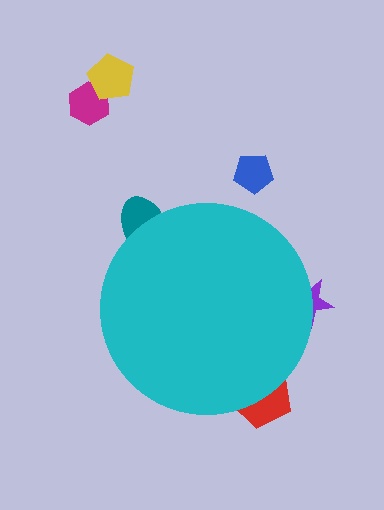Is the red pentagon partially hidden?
Yes, the red pentagon is partially hidden behind the cyan circle.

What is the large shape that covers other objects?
A cyan circle.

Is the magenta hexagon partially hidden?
No, the magenta hexagon is fully visible.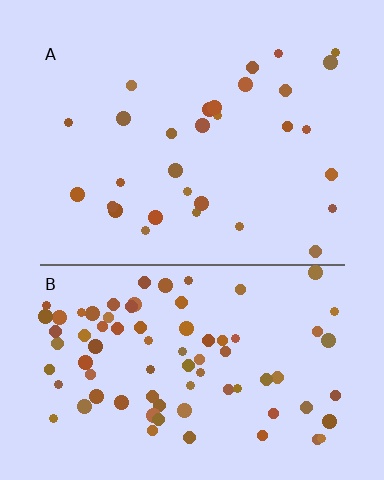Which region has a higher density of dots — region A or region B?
B (the bottom).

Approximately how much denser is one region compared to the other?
Approximately 2.7× — region B over region A.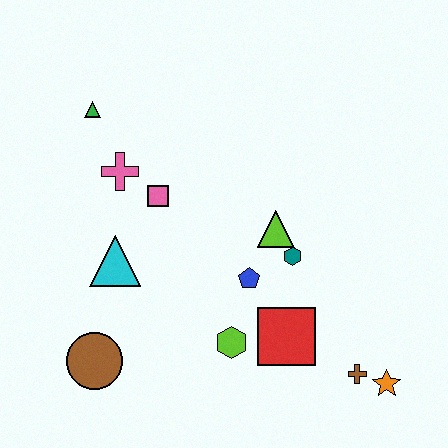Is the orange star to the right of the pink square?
Yes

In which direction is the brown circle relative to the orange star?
The brown circle is to the left of the orange star.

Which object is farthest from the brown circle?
The orange star is farthest from the brown circle.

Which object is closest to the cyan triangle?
The pink square is closest to the cyan triangle.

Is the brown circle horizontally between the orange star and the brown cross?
No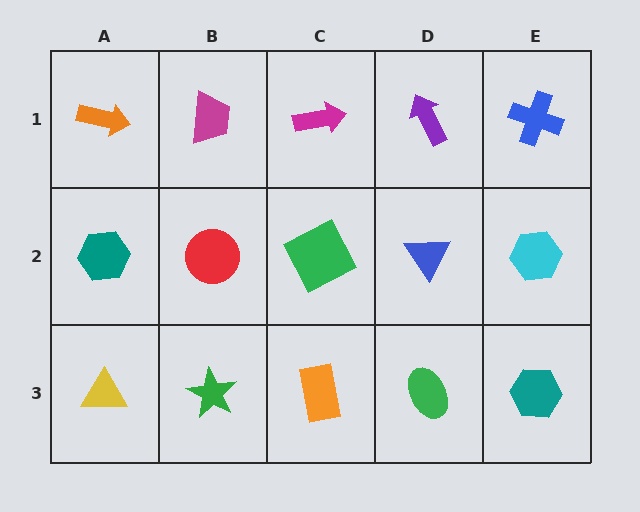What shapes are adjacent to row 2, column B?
A magenta trapezoid (row 1, column B), a green star (row 3, column B), a teal hexagon (row 2, column A), a green square (row 2, column C).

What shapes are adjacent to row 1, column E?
A cyan hexagon (row 2, column E), a purple arrow (row 1, column D).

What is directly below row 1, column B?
A red circle.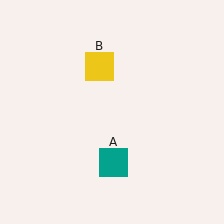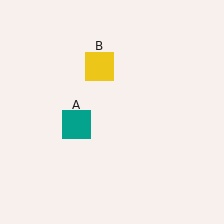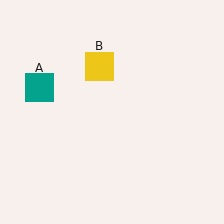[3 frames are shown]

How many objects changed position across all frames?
1 object changed position: teal square (object A).